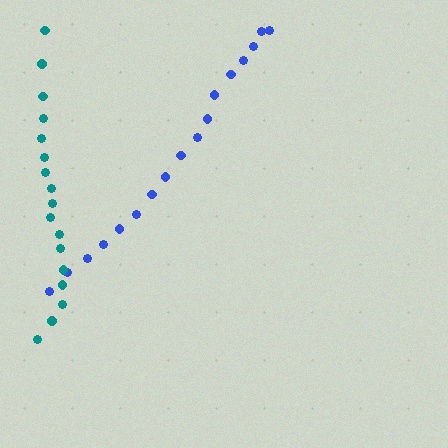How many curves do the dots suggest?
There are 2 distinct paths.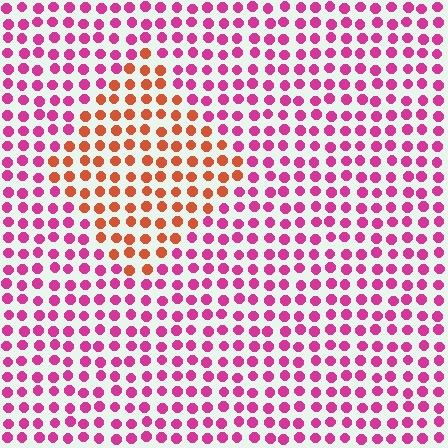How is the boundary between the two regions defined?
The boundary is defined purely by a slight shift in hue (about 49 degrees). Spacing, size, and orientation are identical on both sides.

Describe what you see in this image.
The image is filled with small magenta elements in a uniform arrangement. A diamond-shaped region is visible where the elements are tinted to a slightly different hue, forming a subtle color boundary.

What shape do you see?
I see a diamond.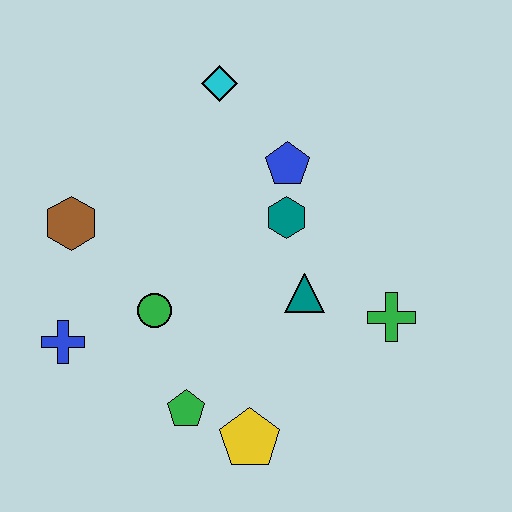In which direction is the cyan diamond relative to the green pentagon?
The cyan diamond is above the green pentagon.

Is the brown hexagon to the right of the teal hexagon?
No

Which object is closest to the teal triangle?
The teal hexagon is closest to the teal triangle.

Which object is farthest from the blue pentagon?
The blue cross is farthest from the blue pentagon.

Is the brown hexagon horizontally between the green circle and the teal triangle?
No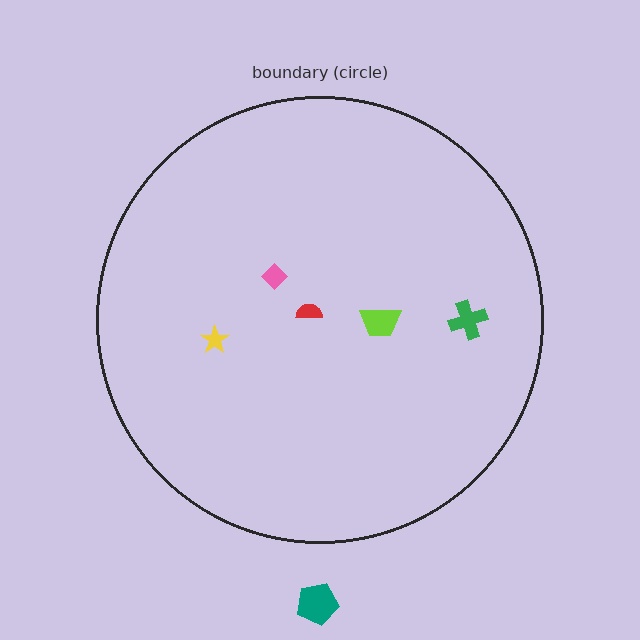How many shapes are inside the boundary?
5 inside, 1 outside.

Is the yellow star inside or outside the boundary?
Inside.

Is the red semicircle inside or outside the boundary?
Inside.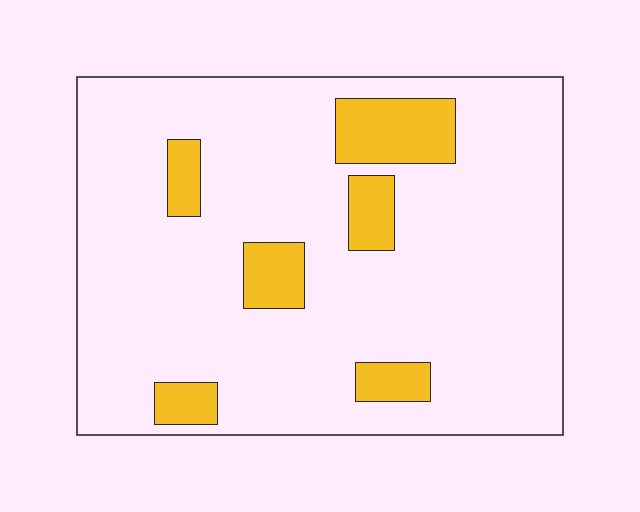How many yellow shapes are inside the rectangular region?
6.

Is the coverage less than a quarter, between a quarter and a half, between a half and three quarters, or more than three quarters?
Less than a quarter.